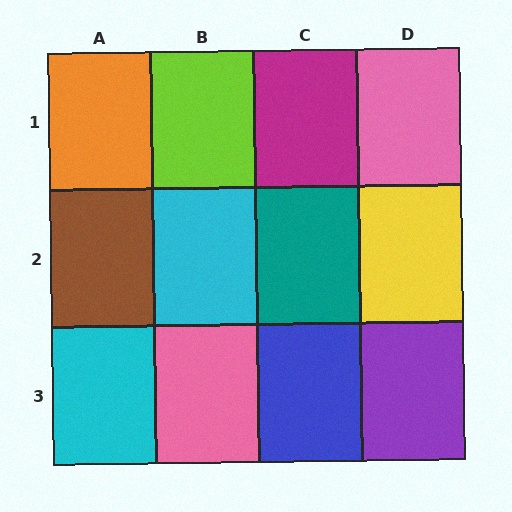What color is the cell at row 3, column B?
Pink.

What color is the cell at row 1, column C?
Magenta.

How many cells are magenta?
1 cell is magenta.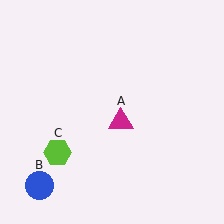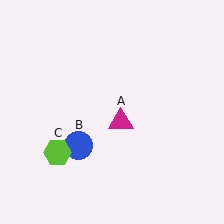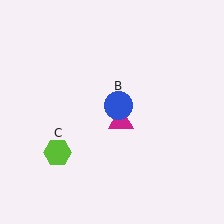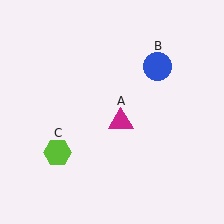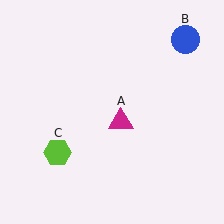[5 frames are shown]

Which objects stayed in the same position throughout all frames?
Magenta triangle (object A) and lime hexagon (object C) remained stationary.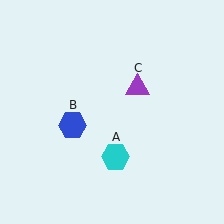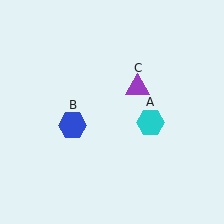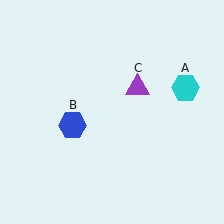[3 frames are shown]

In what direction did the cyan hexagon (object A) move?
The cyan hexagon (object A) moved up and to the right.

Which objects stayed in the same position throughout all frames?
Blue hexagon (object B) and purple triangle (object C) remained stationary.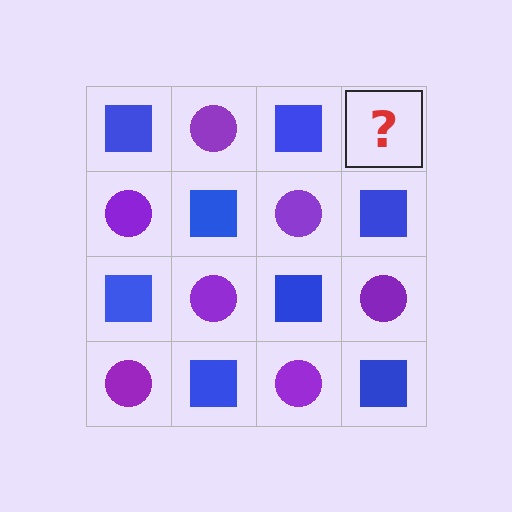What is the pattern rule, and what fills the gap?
The rule is that it alternates blue square and purple circle in a checkerboard pattern. The gap should be filled with a purple circle.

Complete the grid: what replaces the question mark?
The question mark should be replaced with a purple circle.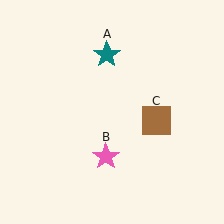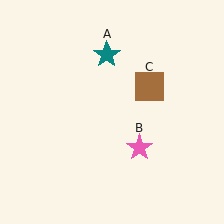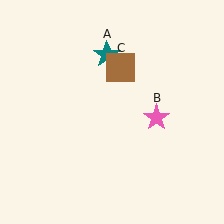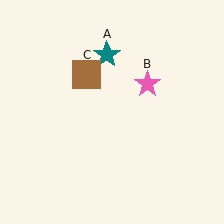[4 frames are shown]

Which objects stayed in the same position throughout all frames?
Teal star (object A) remained stationary.